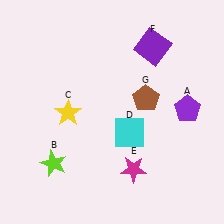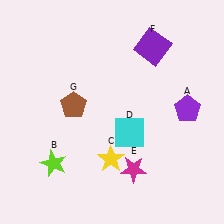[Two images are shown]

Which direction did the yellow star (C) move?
The yellow star (C) moved down.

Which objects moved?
The objects that moved are: the yellow star (C), the brown pentagon (G).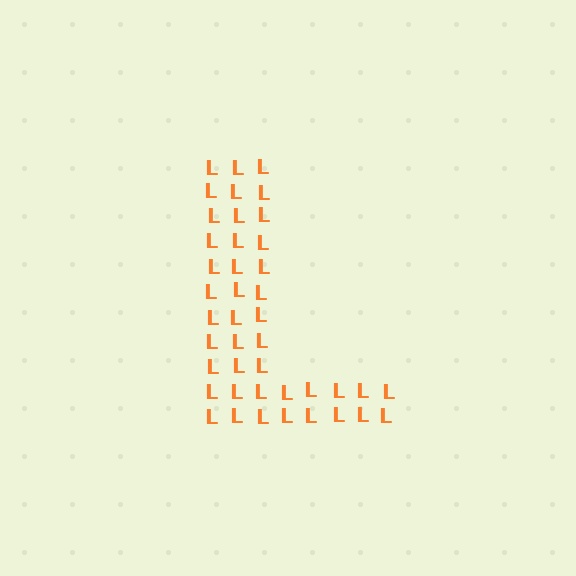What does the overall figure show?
The overall figure shows the letter L.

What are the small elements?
The small elements are letter L's.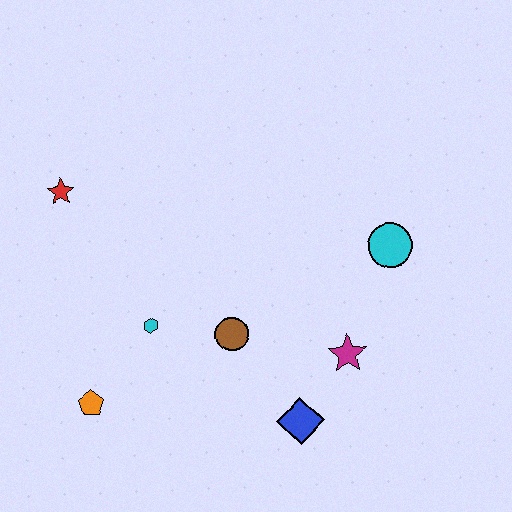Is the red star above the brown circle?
Yes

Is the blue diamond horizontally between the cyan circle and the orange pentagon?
Yes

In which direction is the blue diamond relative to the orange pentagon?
The blue diamond is to the right of the orange pentagon.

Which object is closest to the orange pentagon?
The cyan hexagon is closest to the orange pentagon.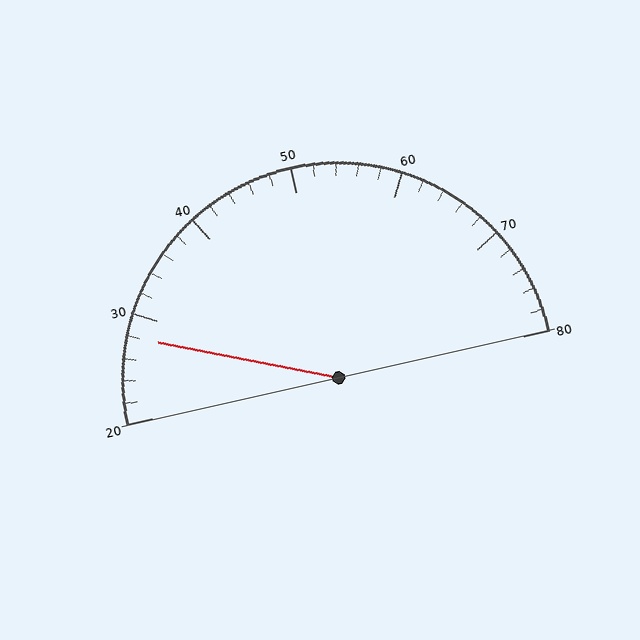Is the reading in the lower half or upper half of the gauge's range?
The reading is in the lower half of the range (20 to 80).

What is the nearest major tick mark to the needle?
The nearest major tick mark is 30.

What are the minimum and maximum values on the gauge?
The gauge ranges from 20 to 80.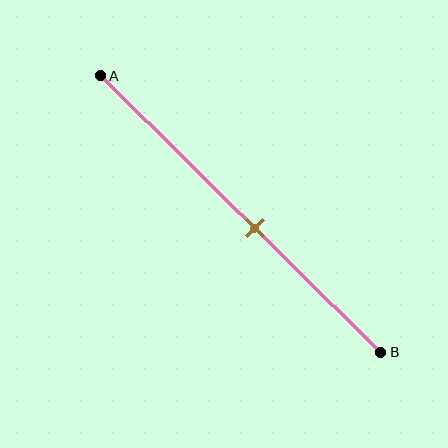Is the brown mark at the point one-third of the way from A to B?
No, the mark is at about 55% from A, not at the 33% one-third point.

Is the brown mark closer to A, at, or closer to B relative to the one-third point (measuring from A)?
The brown mark is closer to point B than the one-third point of segment AB.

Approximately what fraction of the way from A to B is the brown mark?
The brown mark is approximately 55% of the way from A to B.